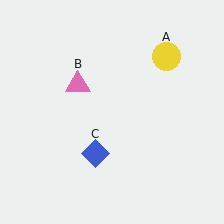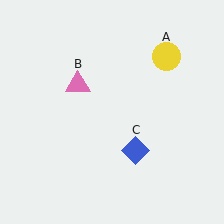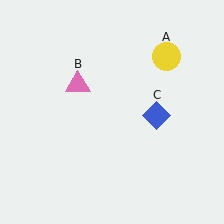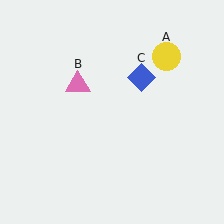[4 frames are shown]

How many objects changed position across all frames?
1 object changed position: blue diamond (object C).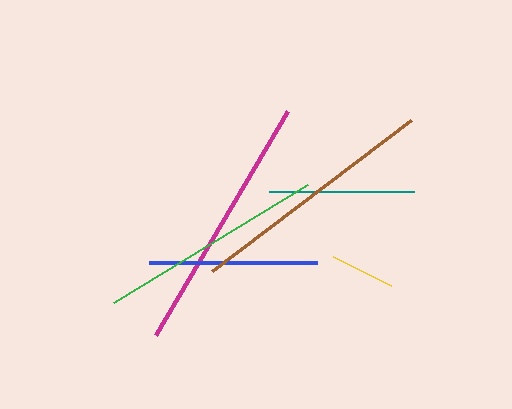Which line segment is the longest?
The magenta line is the longest at approximately 260 pixels.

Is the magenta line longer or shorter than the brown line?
The magenta line is longer than the brown line.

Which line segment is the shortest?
The yellow line is the shortest at approximately 65 pixels.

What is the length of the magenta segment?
The magenta segment is approximately 260 pixels long.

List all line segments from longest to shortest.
From longest to shortest: magenta, brown, green, blue, teal, yellow.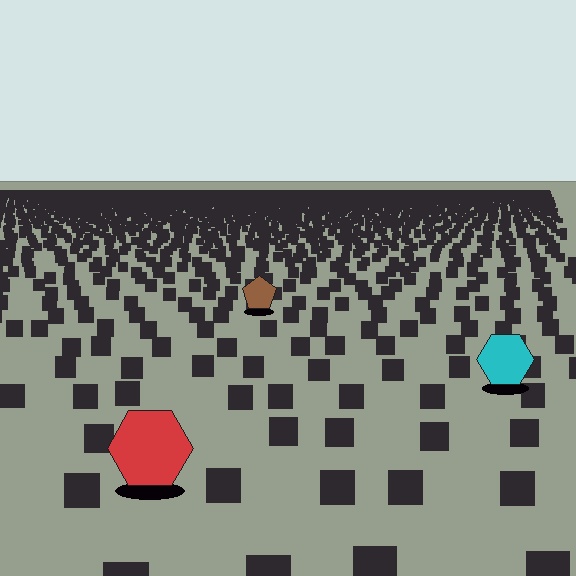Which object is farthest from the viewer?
The brown pentagon is farthest from the viewer. It appears smaller and the ground texture around it is denser.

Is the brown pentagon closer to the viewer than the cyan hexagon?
No. The cyan hexagon is closer — you can tell from the texture gradient: the ground texture is coarser near it.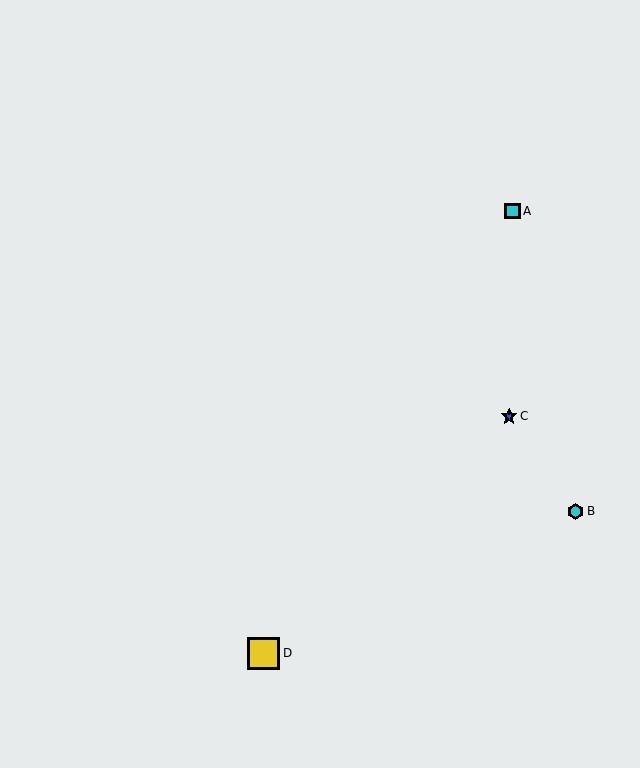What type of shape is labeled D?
Shape D is a yellow square.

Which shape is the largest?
The yellow square (labeled D) is the largest.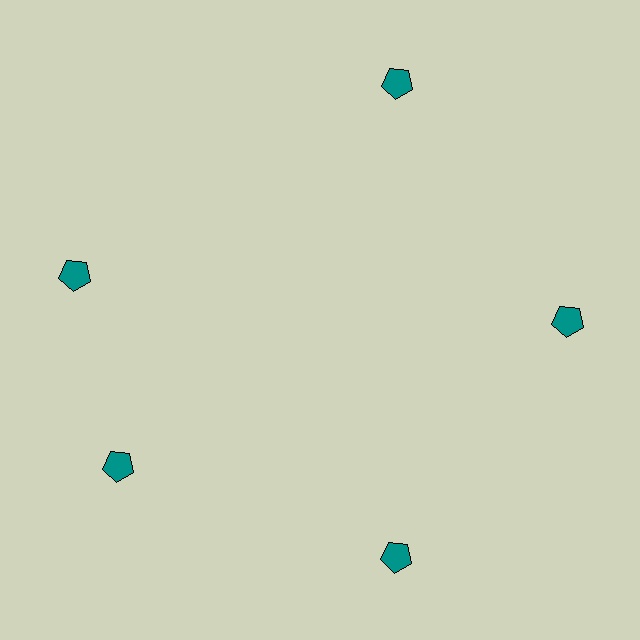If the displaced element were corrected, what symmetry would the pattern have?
It would have 5-fold rotational symmetry — the pattern would map onto itself every 72 degrees.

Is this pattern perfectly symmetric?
No. The 5 teal pentagons are arranged in a ring, but one element near the 10 o'clock position is rotated out of alignment along the ring, breaking the 5-fold rotational symmetry.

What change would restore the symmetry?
The symmetry would be restored by rotating it back into even spacing with its neighbors so that all 5 pentagons sit at equal angles and equal distance from the center.